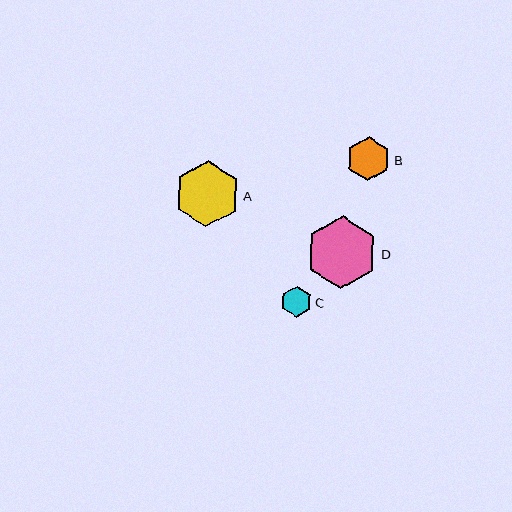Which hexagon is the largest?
Hexagon D is the largest with a size of approximately 72 pixels.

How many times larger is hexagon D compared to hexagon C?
Hexagon D is approximately 2.3 times the size of hexagon C.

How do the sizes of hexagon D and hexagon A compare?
Hexagon D and hexagon A are approximately the same size.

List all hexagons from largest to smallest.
From largest to smallest: D, A, B, C.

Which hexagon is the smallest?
Hexagon C is the smallest with a size of approximately 31 pixels.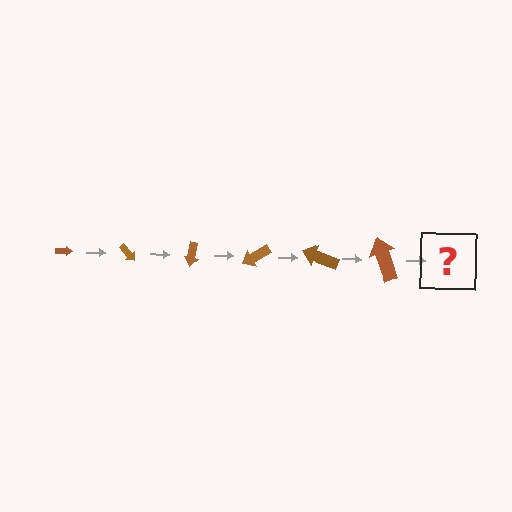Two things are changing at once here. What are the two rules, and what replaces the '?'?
The two rules are that the arrow grows larger each step and it rotates 50 degrees each step. The '?' should be an arrow, larger than the previous one and rotated 300 degrees from the start.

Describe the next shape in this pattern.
It should be an arrow, larger than the previous one and rotated 300 degrees from the start.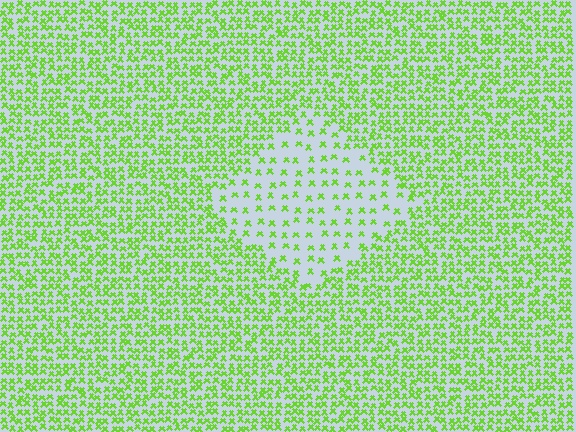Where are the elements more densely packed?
The elements are more densely packed outside the diamond boundary.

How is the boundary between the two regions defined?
The boundary is defined by a change in element density (approximately 2.6x ratio). All elements are the same color, size, and shape.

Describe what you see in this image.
The image contains small lime elements arranged at two different densities. A diamond-shaped region is visible where the elements are less densely packed than the surrounding area.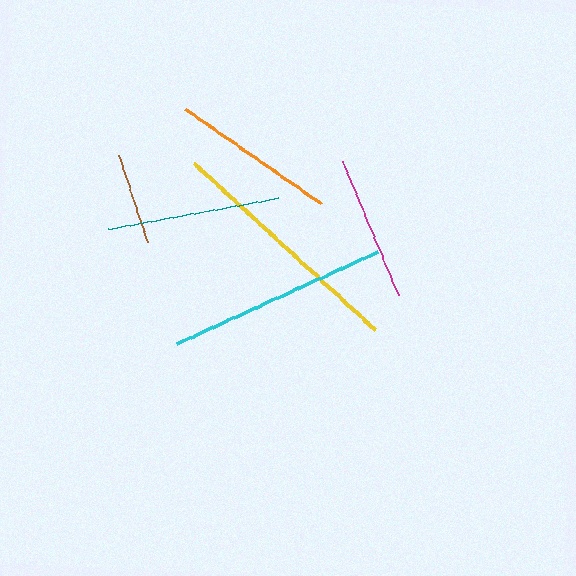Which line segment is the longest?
The yellow line is the longest at approximately 247 pixels.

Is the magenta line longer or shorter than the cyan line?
The cyan line is longer than the magenta line.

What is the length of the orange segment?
The orange segment is approximately 166 pixels long.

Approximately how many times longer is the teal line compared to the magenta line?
The teal line is approximately 1.2 times the length of the magenta line.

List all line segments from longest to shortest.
From longest to shortest: yellow, cyan, teal, orange, magenta, brown.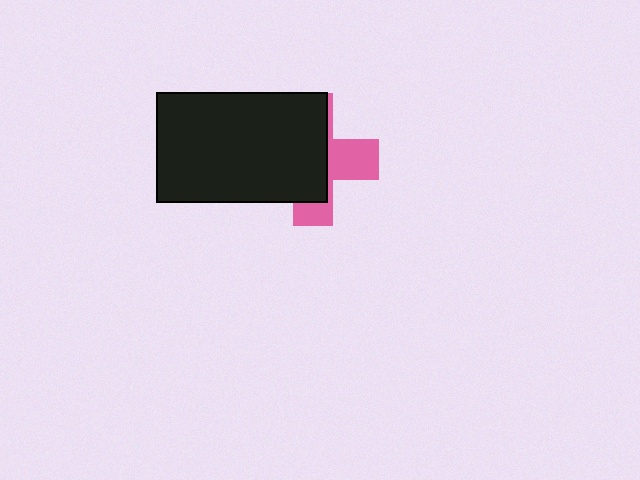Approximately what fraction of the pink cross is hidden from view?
Roughly 63% of the pink cross is hidden behind the black rectangle.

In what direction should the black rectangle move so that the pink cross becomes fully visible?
The black rectangle should move left. That is the shortest direction to clear the overlap and leave the pink cross fully visible.